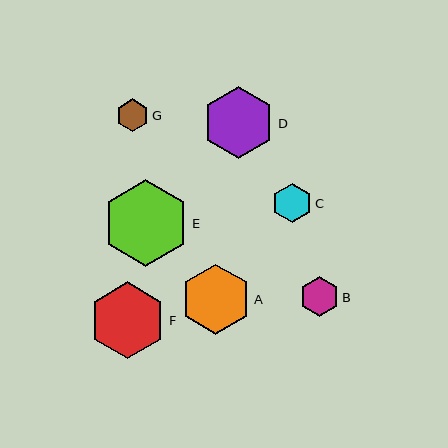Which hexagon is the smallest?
Hexagon G is the smallest with a size of approximately 33 pixels.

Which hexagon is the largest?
Hexagon E is the largest with a size of approximately 87 pixels.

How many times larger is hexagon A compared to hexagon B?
Hexagon A is approximately 1.8 times the size of hexagon B.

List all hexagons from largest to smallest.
From largest to smallest: E, F, D, A, B, C, G.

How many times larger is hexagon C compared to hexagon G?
Hexagon C is approximately 1.2 times the size of hexagon G.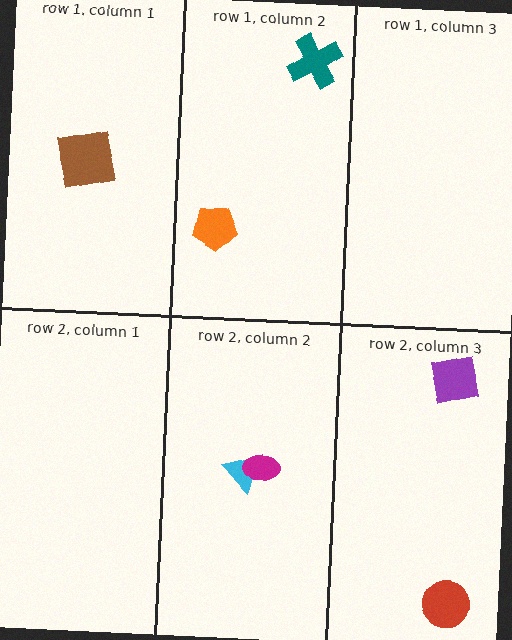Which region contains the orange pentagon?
The row 1, column 2 region.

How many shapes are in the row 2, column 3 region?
2.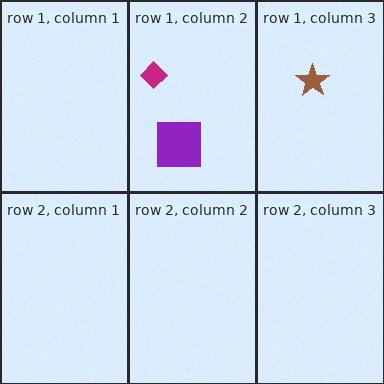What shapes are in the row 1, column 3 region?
The brown star.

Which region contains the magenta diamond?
The row 1, column 2 region.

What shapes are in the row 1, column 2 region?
The magenta diamond, the purple square.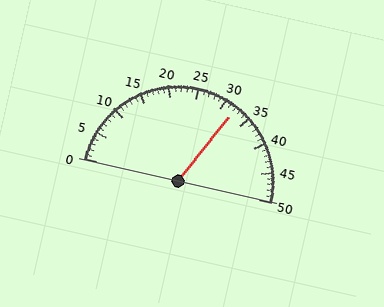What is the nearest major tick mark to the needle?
The nearest major tick mark is 30.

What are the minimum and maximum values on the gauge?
The gauge ranges from 0 to 50.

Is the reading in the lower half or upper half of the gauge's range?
The reading is in the upper half of the range (0 to 50).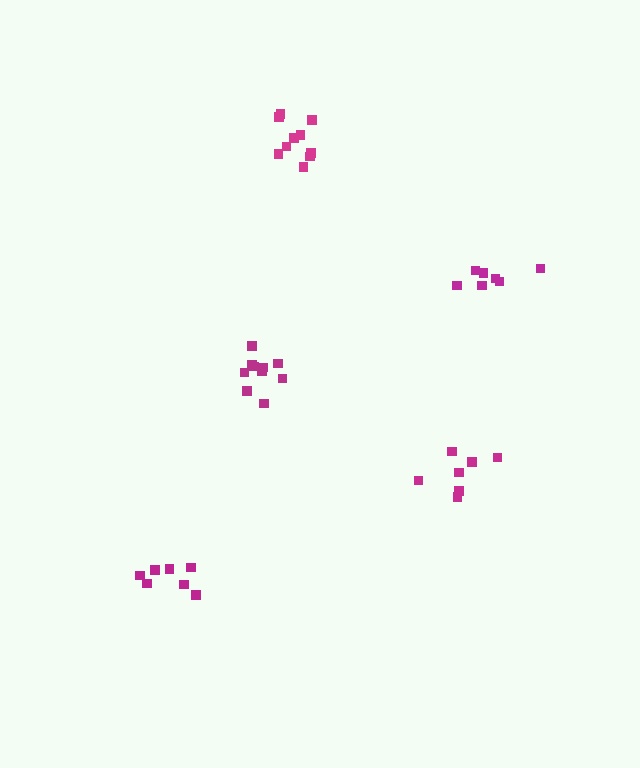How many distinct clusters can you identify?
There are 5 distinct clusters.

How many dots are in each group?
Group 1: 10 dots, Group 2: 10 dots, Group 3: 7 dots, Group 4: 7 dots, Group 5: 7 dots (41 total).